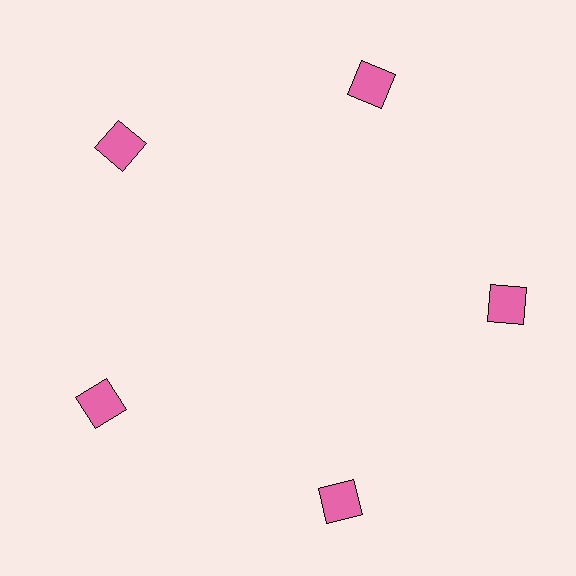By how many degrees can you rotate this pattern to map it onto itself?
The pattern maps onto itself every 72 degrees of rotation.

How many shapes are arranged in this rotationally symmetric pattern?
There are 5 shapes, arranged in 5 groups of 1.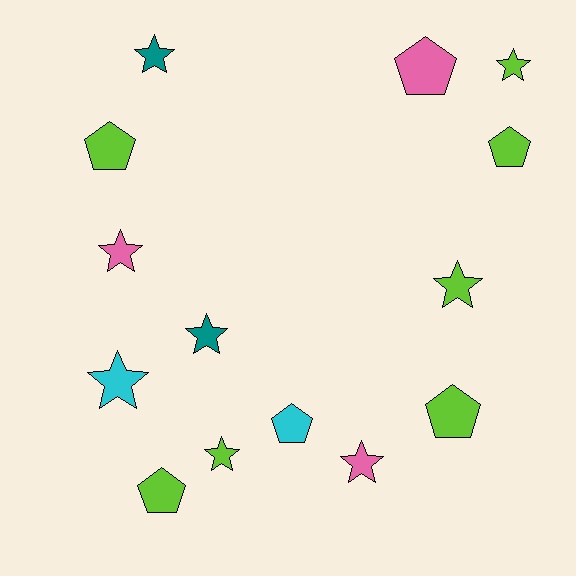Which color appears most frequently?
Lime, with 7 objects.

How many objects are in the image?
There are 14 objects.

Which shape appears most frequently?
Star, with 8 objects.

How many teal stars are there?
There are 2 teal stars.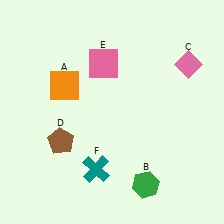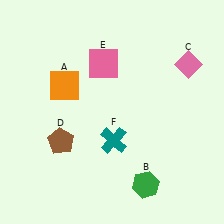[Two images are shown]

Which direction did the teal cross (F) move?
The teal cross (F) moved up.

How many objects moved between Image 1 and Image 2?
1 object moved between the two images.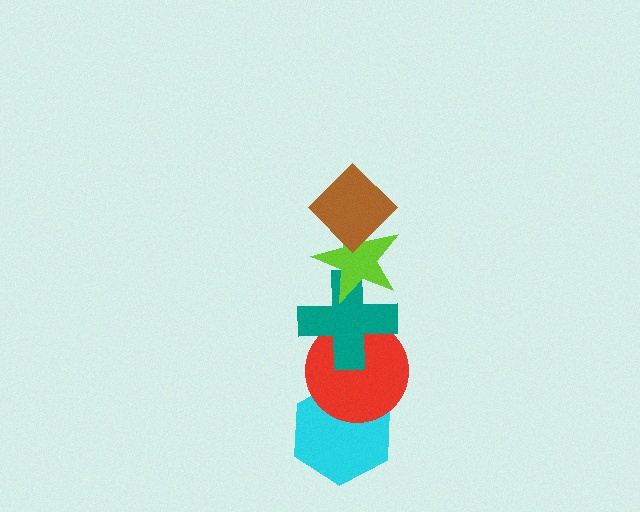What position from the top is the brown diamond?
The brown diamond is 1st from the top.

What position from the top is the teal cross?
The teal cross is 3rd from the top.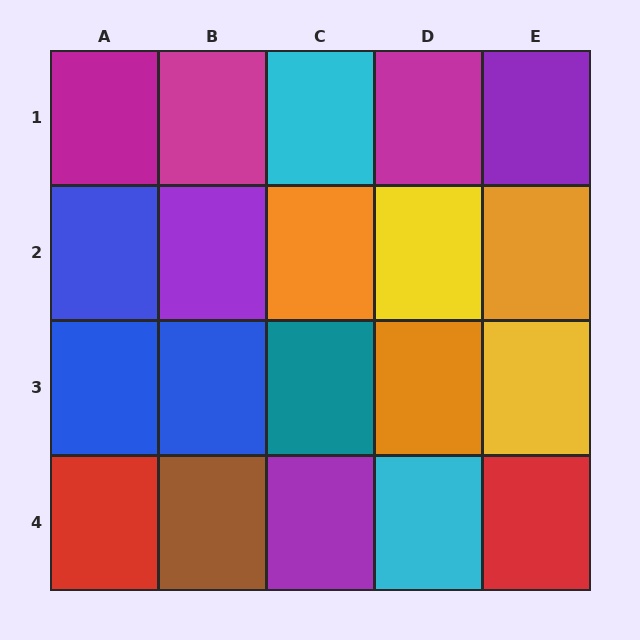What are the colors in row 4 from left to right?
Red, brown, purple, cyan, red.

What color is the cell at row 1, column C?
Cyan.